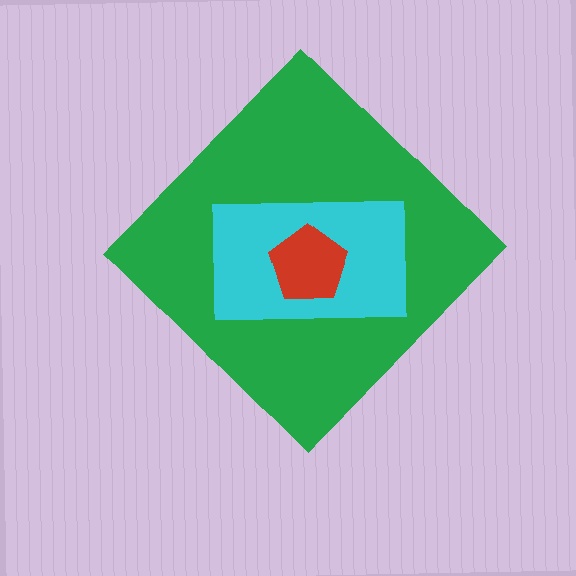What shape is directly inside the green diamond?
The cyan rectangle.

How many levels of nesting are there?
3.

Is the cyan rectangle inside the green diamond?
Yes.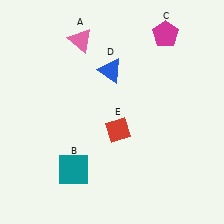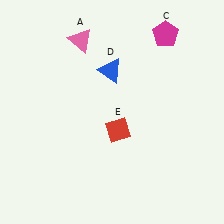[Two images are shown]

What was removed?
The teal square (B) was removed in Image 2.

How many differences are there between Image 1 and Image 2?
There is 1 difference between the two images.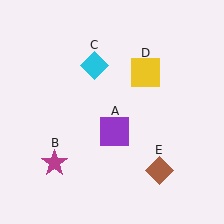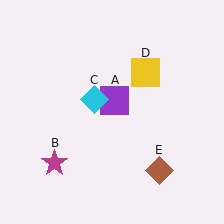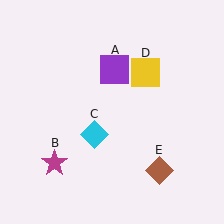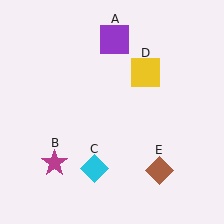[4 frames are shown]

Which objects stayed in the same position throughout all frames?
Magenta star (object B) and yellow square (object D) and brown diamond (object E) remained stationary.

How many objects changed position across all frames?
2 objects changed position: purple square (object A), cyan diamond (object C).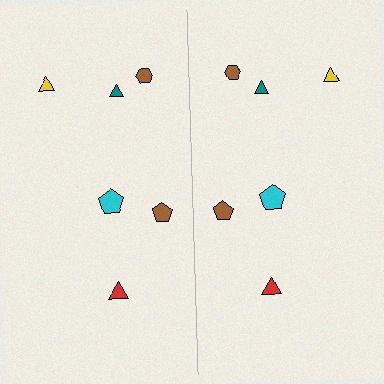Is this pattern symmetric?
Yes, this pattern has bilateral (reflection) symmetry.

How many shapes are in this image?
There are 12 shapes in this image.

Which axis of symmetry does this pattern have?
The pattern has a vertical axis of symmetry running through the center of the image.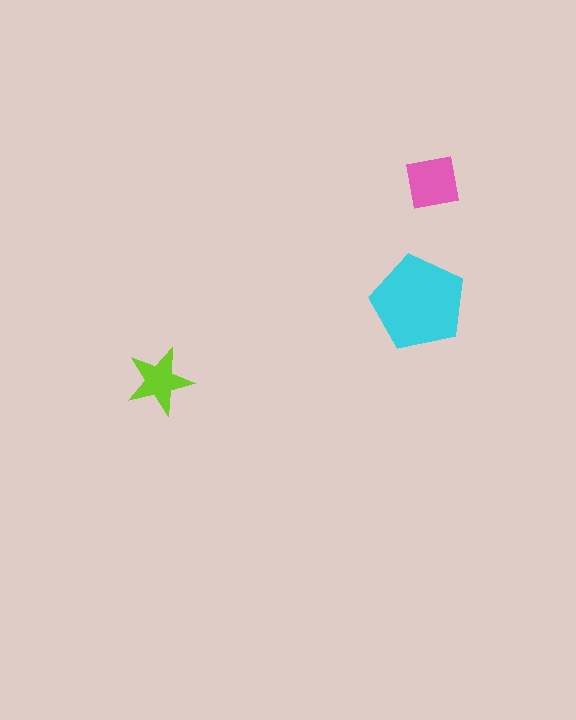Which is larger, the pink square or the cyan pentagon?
The cyan pentagon.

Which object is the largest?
The cyan pentagon.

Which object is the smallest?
The lime star.